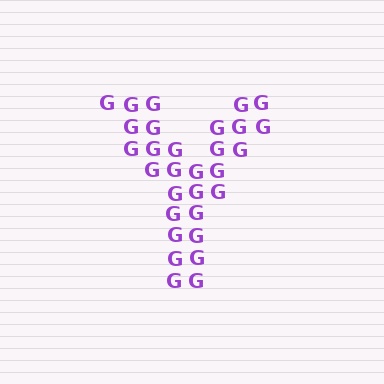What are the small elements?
The small elements are letter G's.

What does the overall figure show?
The overall figure shows the letter Y.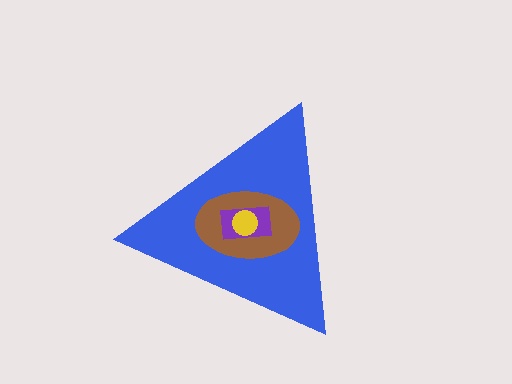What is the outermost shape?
The blue triangle.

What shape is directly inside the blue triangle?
The brown ellipse.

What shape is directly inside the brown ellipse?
The purple rectangle.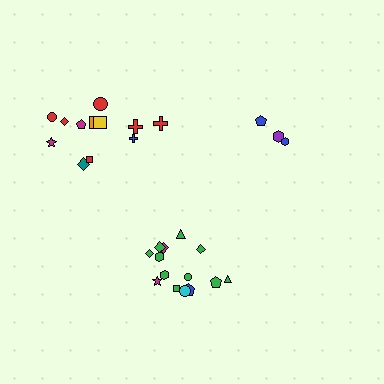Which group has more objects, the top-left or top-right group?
The top-left group.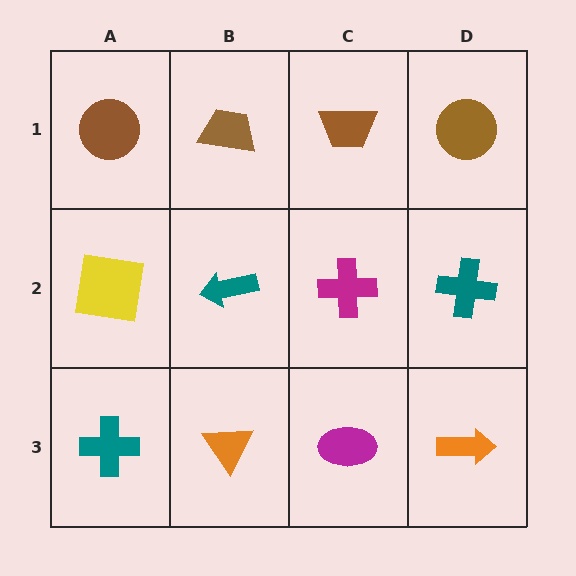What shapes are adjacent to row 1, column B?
A teal arrow (row 2, column B), a brown circle (row 1, column A), a brown trapezoid (row 1, column C).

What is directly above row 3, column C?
A magenta cross.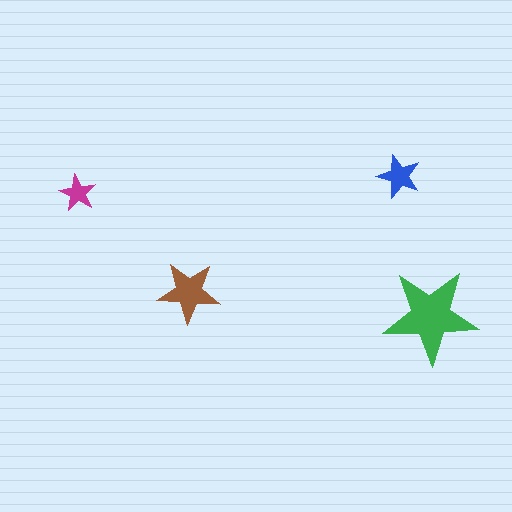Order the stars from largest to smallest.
the green one, the brown one, the blue one, the magenta one.